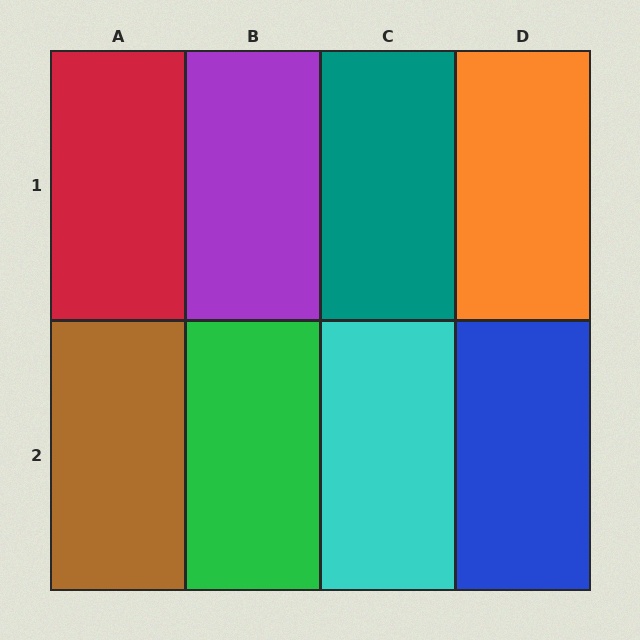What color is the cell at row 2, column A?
Brown.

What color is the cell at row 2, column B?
Green.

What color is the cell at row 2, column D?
Blue.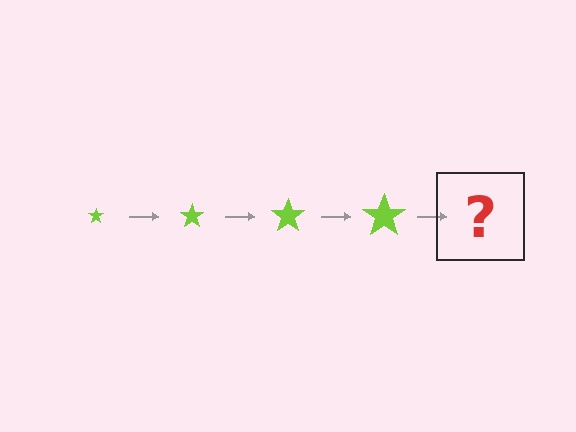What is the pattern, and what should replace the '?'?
The pattern is that the star gets progressively larger each step. The '?' should be a lime star, larger than the previous one.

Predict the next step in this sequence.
The next step is a lime star, larger than the previous one.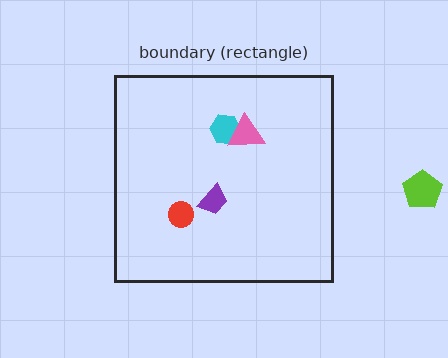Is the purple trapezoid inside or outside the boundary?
Inside.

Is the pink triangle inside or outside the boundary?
Inside.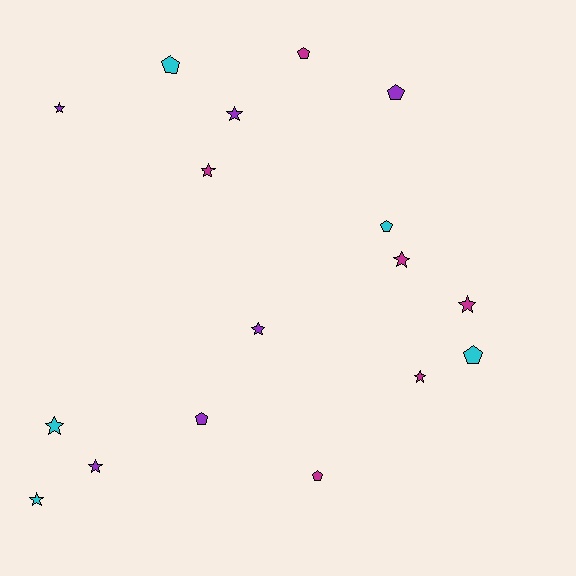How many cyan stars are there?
There are 2 cyan stars.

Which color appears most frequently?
Magenta, with 6 objects.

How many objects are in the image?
There are 17 objects.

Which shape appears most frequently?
Star, with 10 objects.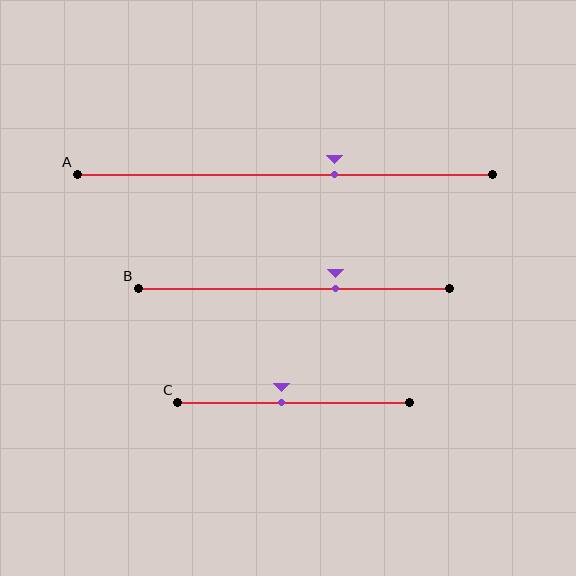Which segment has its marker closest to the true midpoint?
Segment C has its marker closest to the true midpoint.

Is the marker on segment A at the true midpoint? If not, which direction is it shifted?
No, the marker on segment A is shifted to the right by about 12% of the segment length.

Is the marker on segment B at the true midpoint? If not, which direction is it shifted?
No, the marker on segment B is shifted to the right by about 13% of the segment length.